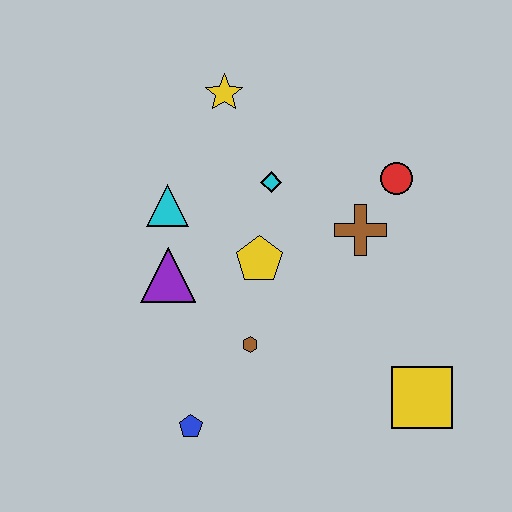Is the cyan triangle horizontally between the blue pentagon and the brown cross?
No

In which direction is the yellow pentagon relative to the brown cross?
The yellow pentagon is to the left of the brown cross.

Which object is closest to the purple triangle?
The cyan triangle is closest to the purple triangle.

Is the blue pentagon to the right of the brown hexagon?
No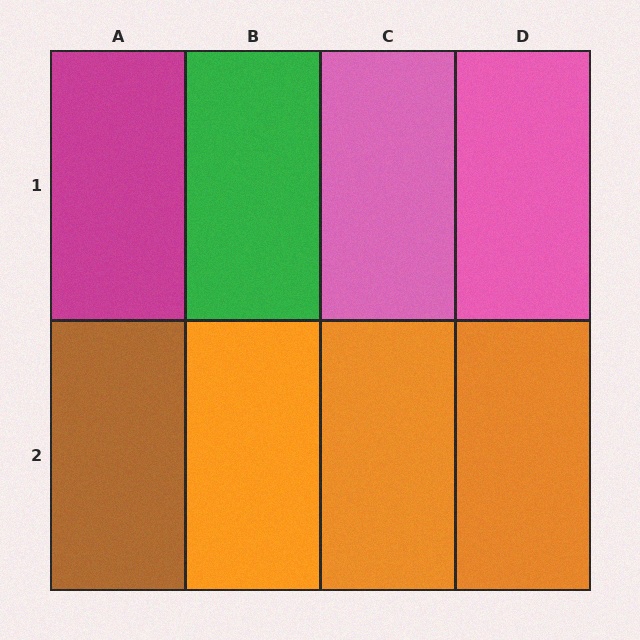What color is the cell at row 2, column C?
Orange.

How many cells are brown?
1 cell is brown.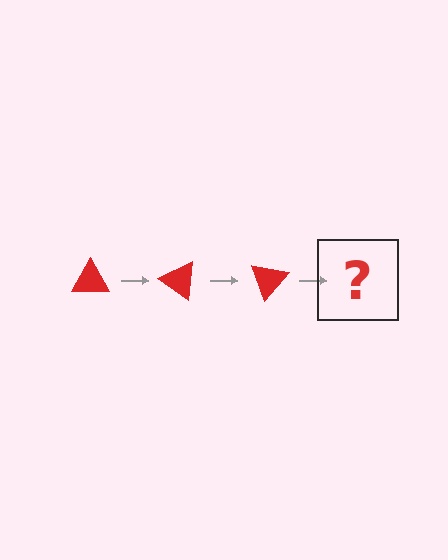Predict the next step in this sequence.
The next step is a red triangle rotated 105 degrees.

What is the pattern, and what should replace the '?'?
The pattern is that the triangle rotates 35 degrees each step. The '?' should be a red triangle rotated 105 degrees.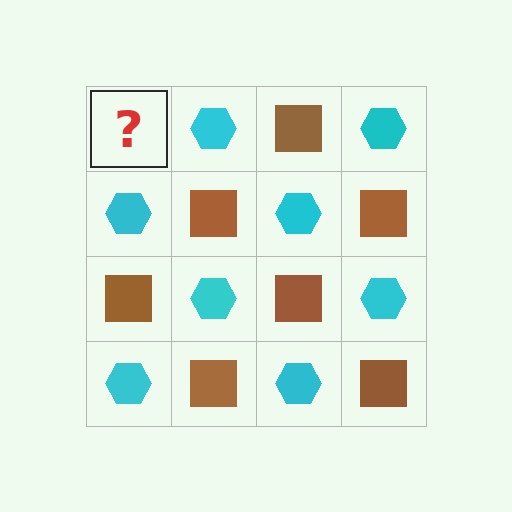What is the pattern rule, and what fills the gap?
The rule is that it alternates brown square and cyan hexagon in a checkerboard pattern. The gap should be filled with a brown square.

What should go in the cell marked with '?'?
The missing cell should contain a brown square.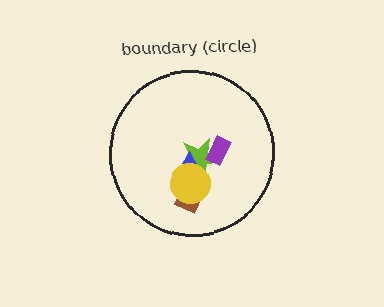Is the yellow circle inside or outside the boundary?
Inside.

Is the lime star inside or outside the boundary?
Inside.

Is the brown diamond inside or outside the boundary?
Inside.